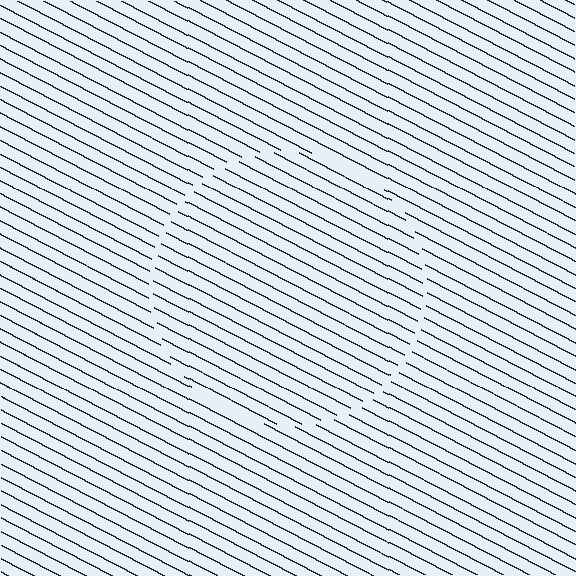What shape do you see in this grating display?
An illusory circle. The interior of the shape contains the same grating, shifted by half a period — the contour is defined by the phase discontinuity where line-ends from the inner and outer gratings abut.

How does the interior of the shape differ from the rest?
The interior of the shape contains the same grating, shifted by half a period — the contour is defined by the phase discontinuity where line-ends from the inner and outer gratings abut.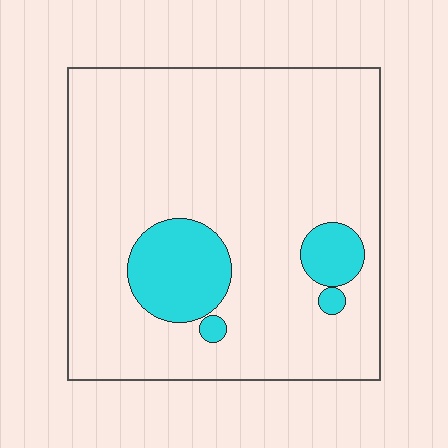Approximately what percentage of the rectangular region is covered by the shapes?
Approximately 15%.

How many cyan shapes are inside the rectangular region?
4.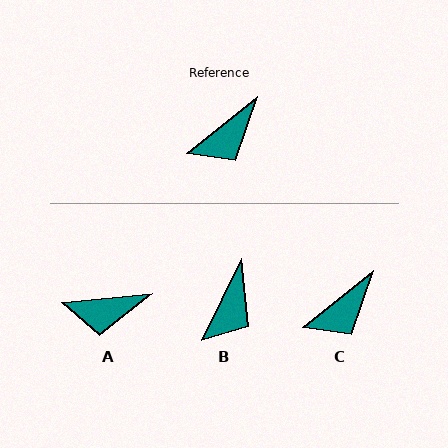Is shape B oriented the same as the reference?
No, it is off by about 25 degrees.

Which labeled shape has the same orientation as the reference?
C.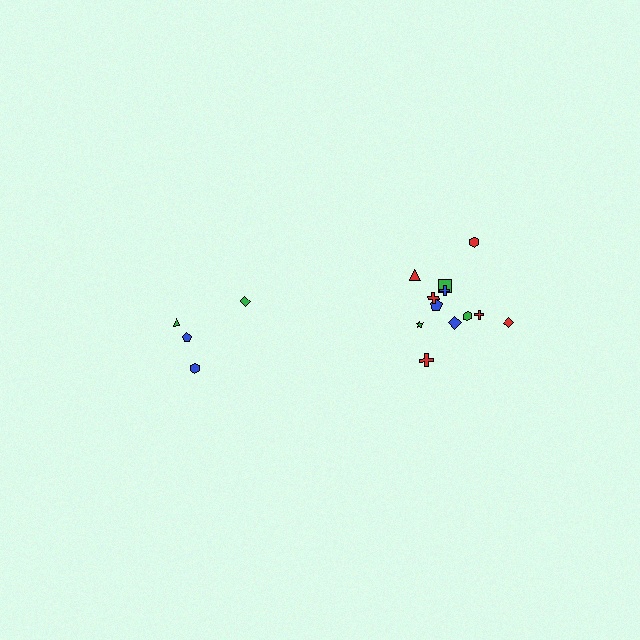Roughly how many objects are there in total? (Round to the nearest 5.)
Roughly 15 objects in total.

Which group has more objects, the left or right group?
The right group.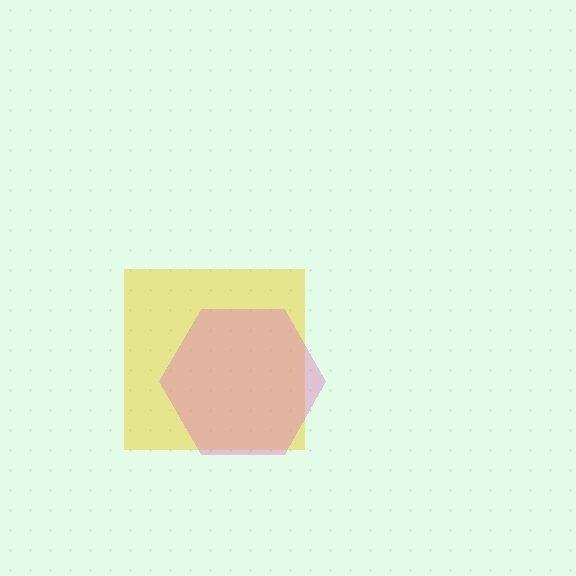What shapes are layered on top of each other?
The layered shapes are: a yellow square, a pink hexagon.